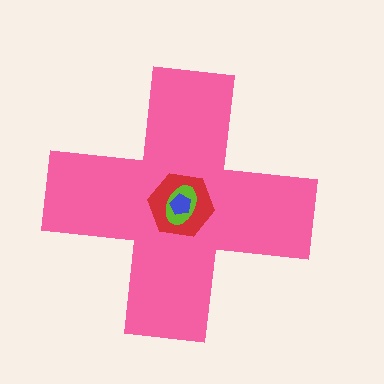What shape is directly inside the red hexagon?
The lime ellipse.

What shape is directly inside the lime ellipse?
The blue pentagon.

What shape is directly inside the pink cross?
The red hexagon.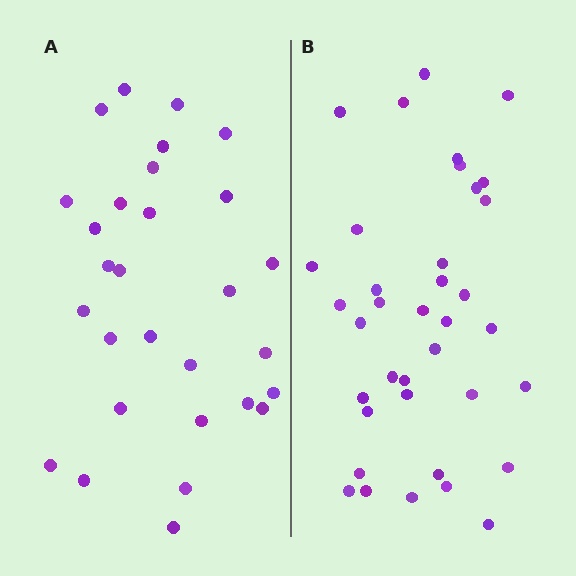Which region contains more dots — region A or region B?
Region B (the right region) has more dots.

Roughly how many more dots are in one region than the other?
Region B has roughly 8 or so more dots than region A.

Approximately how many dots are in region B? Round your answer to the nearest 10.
About 40 dots. (The exact count is 37, which rounds to 40.)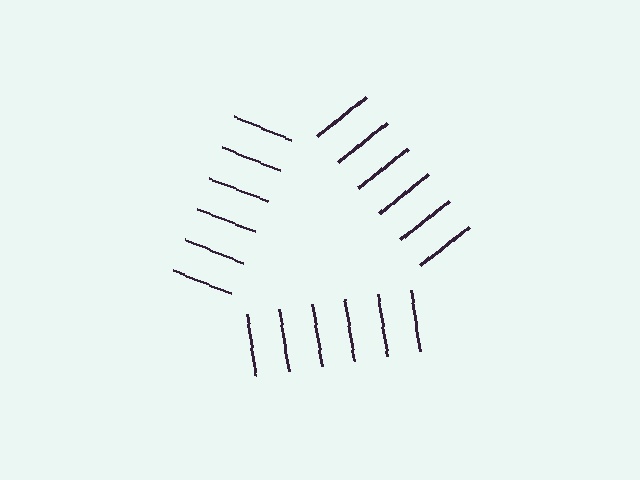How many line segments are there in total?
18 — 6 along each of the 3 edges.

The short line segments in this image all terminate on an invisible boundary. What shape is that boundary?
An illusory triangle — the line segments terminate on its edges but no continuous stroke is drawn.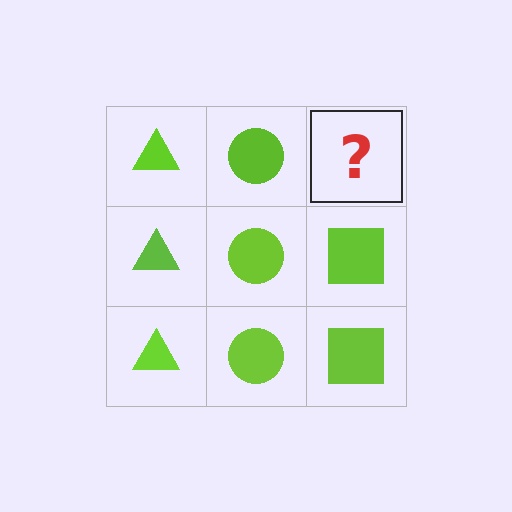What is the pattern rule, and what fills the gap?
The rule is that each column has a consistent shape. The gap should be filled with a lime square.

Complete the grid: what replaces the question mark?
The question mark should be replaced with a lime square.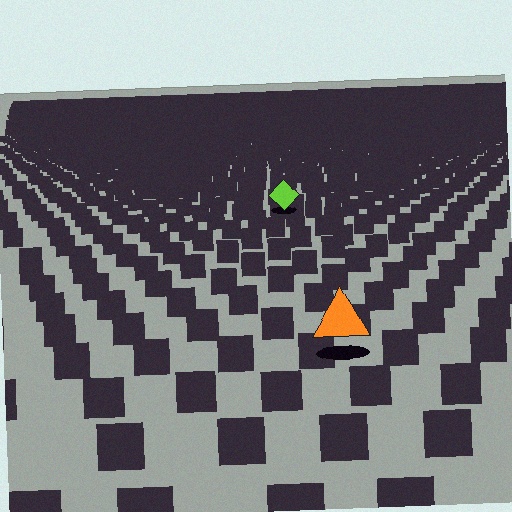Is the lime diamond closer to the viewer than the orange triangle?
No. The orange triangle is closer — you can tell from the texture gradient: the ground texture is coarser near it.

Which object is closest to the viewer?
The orange triangle is closest. The texture marks near it are larger and more spread out.